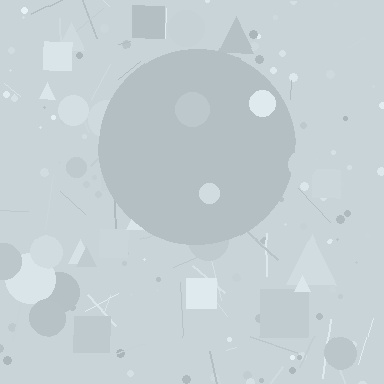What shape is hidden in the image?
A circle is hidden in the image.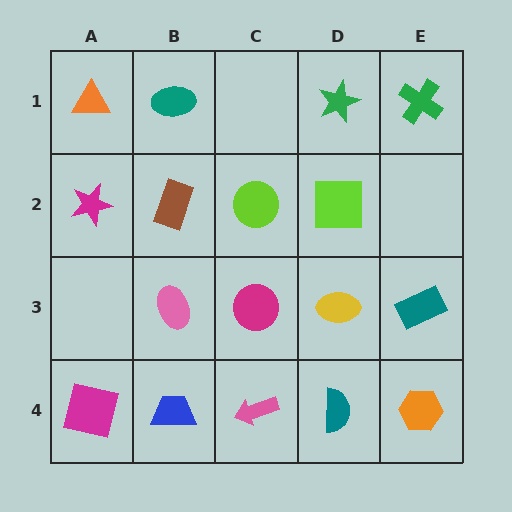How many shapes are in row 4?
5 shapes.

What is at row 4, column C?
A pink arrow.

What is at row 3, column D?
A yellow ellipse.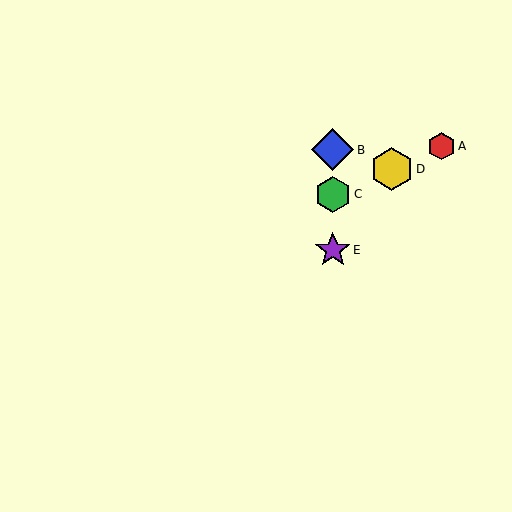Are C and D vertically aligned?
No, C is at x≈333 and D is at x≈392.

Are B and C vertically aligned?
Yes, both are at x≈333.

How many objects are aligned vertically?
3 objects (B, C, E) are aligned vertically.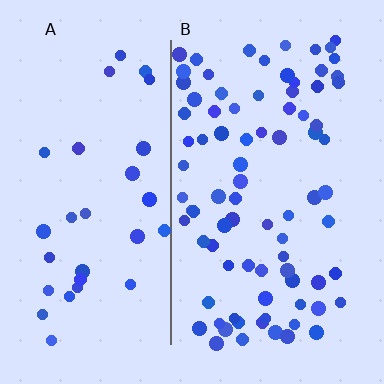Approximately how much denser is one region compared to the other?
Approximately 2.6× — region B over region A.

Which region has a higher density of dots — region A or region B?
B (the right).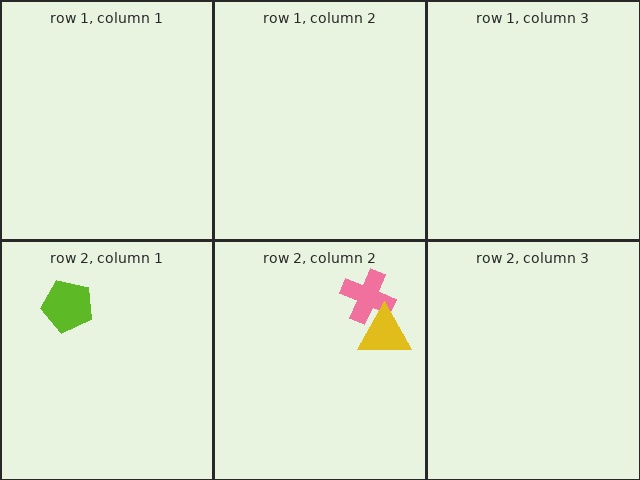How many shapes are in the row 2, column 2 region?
2.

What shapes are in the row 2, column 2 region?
The pink cross, the yellow triangle.